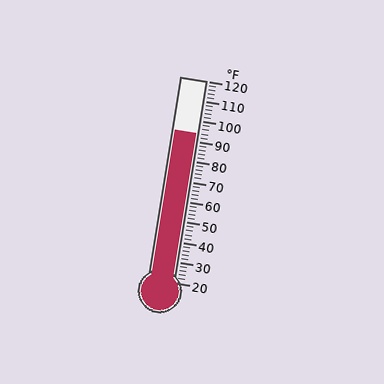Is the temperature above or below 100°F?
The temperature is below 100°F.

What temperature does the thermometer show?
The thermometer shows approximately 94°F.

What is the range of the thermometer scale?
The thermometer scale ranges from 20°F to 120°F.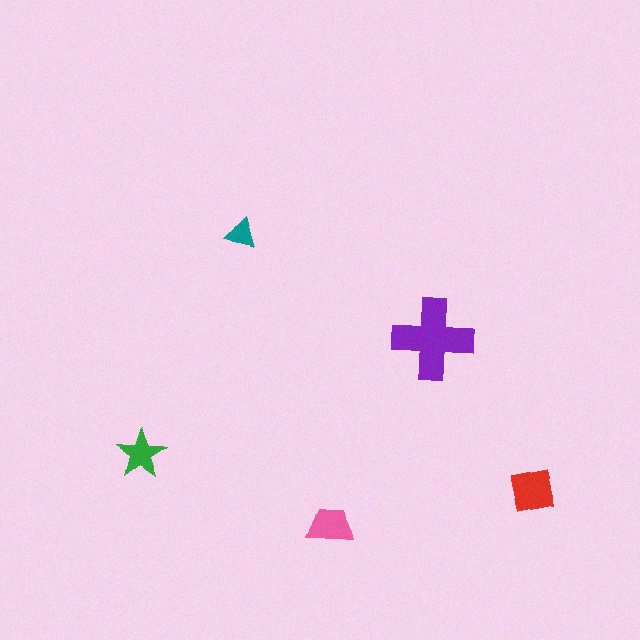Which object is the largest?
The purple cross.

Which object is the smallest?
The teal triangle.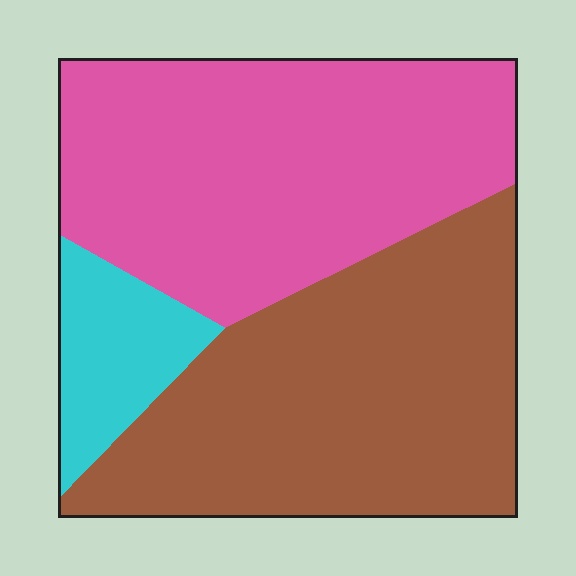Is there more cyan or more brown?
Brown.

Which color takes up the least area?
Cyan, at roughly 10%.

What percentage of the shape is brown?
Brown covers 45% of the shape.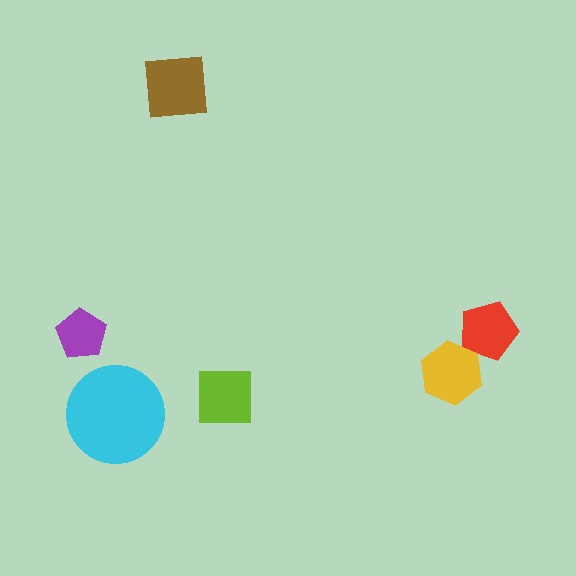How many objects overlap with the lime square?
0 objects overlap with the lime square.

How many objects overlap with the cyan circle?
0 objects overlap with the cyan circle.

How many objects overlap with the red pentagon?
1 object overlaps with the red pentagon.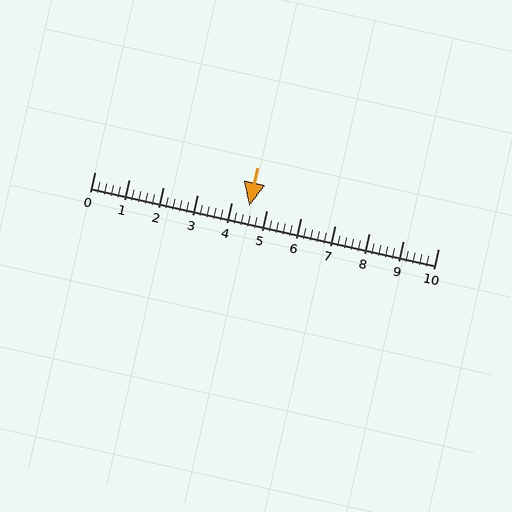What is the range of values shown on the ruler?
The ruler shows values from 0 to 10.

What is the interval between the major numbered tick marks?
The major tick marks are spaced 1 units apart.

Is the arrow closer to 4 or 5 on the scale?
The arrow is closer to 5.